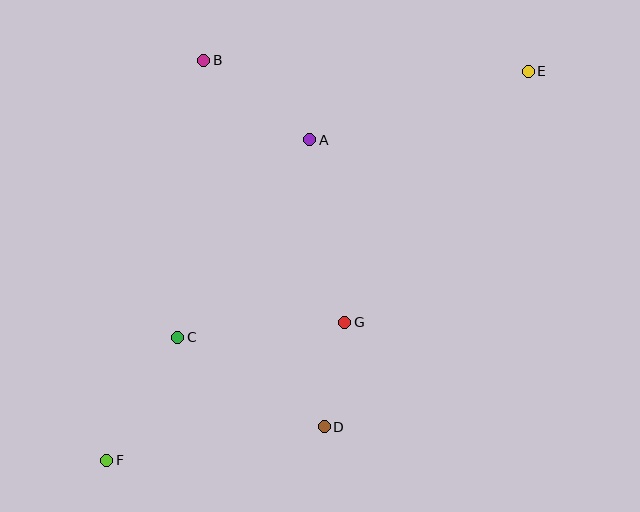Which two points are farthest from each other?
Points E and F are farthest from each other.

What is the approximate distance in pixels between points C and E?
The distance between C and E is approximately 440 pixels.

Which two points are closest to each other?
Points D and G are closest to each other.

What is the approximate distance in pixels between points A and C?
The distance between A and C is approximately 238 pixels.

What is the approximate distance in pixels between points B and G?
The distance between B and G is approximately 297 pixels.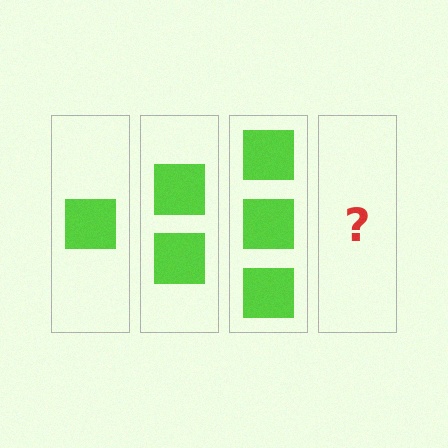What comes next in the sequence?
The next element should be 4 squares.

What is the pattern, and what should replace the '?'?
The pattern is that each step adds one more square. The '?' should be 4 squares.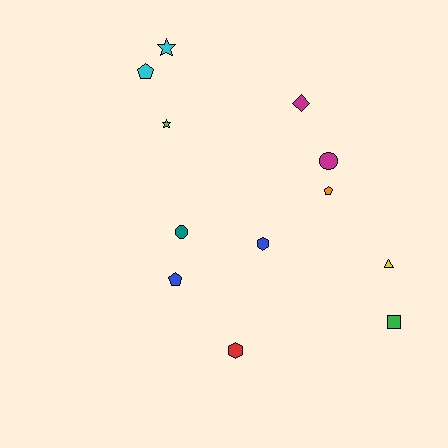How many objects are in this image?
There are 12 objects.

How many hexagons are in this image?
There are 2 hexagons.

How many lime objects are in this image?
There is 1 lime object.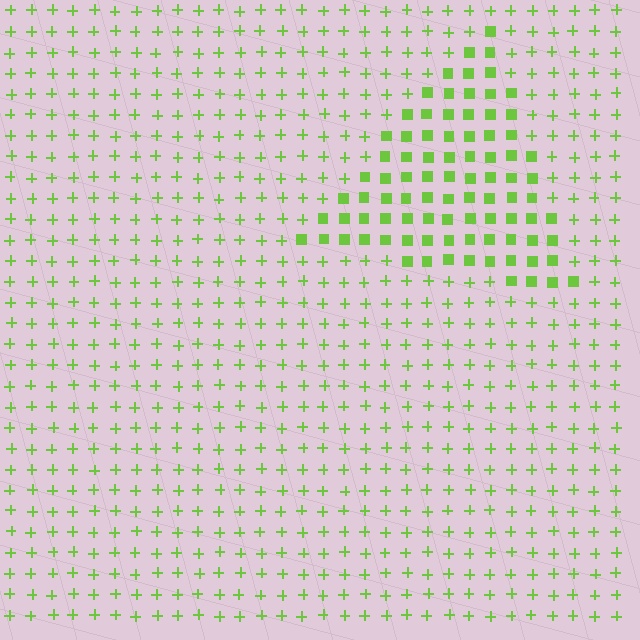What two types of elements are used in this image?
The image uses squares inside the triangle region and plus signs outside it.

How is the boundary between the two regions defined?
The boundary is defined by a change in element shape: squares inside vs. plus signs outside. All elements share the same color and spacing.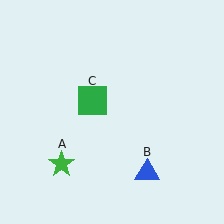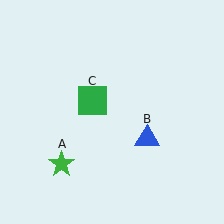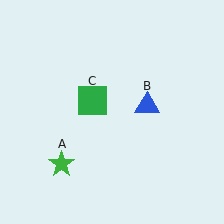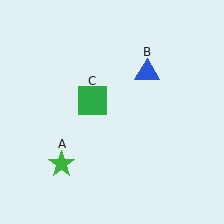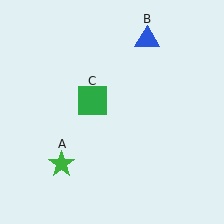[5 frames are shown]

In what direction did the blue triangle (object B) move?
The blue triangle (object B) moved up.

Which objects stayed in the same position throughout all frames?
Green star (object A) and green square (object C) remained stationary.